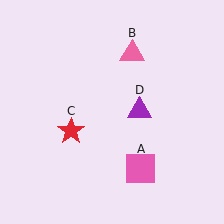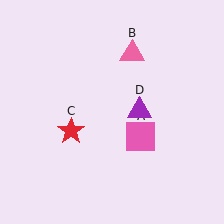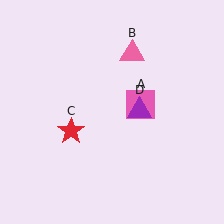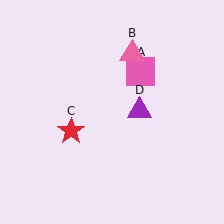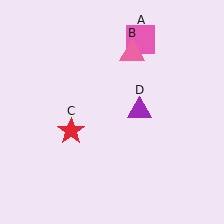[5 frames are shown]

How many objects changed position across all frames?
1 object changed position: pink square (object A).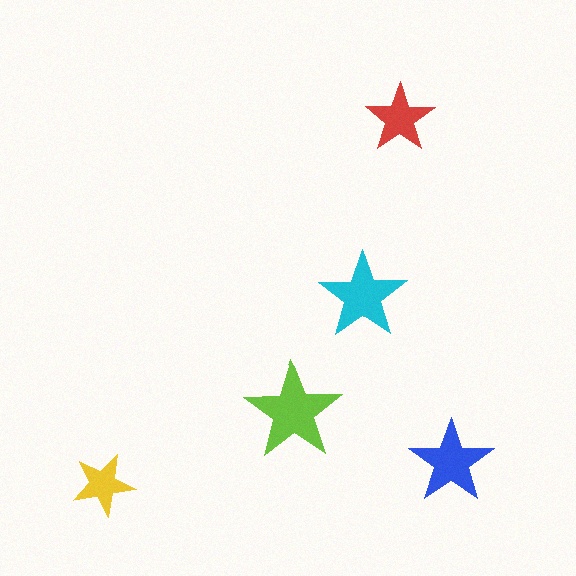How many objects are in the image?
There are 5 objects in the image.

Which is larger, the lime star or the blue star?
The lime one.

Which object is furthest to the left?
The yellow star is leftmost.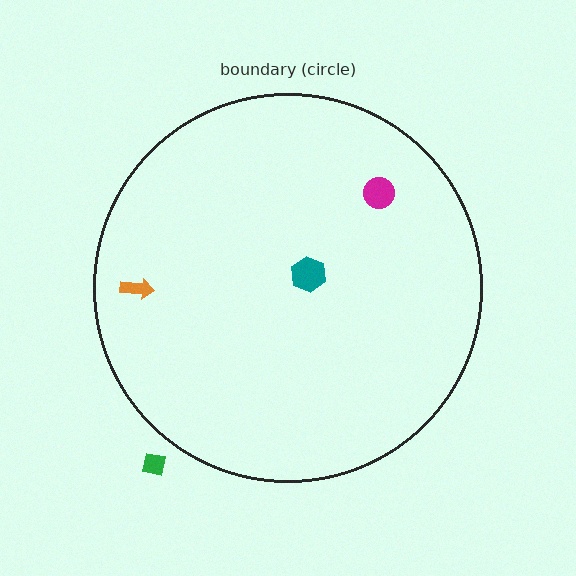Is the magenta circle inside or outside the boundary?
Inside.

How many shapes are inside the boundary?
3 inside, 1 outside.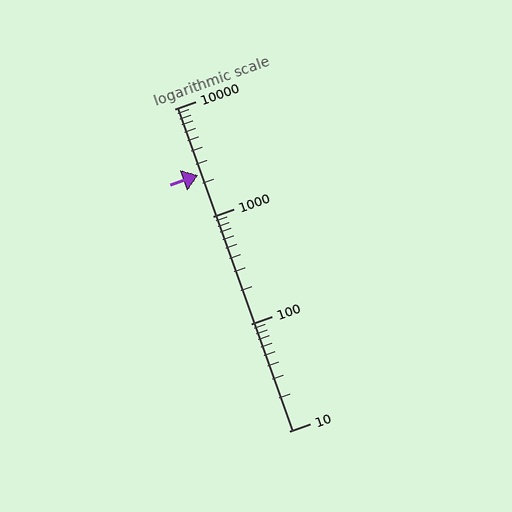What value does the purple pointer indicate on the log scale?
The pointer indicates approximately 2400.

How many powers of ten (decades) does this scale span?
The scale spans 3 decades, from 10 to 10000.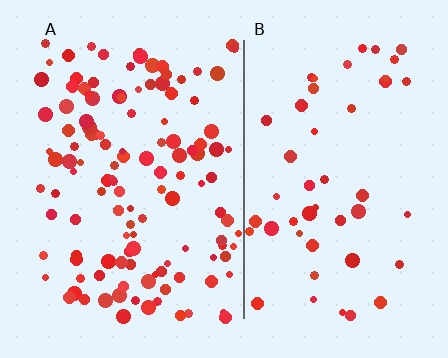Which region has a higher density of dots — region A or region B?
A (the left).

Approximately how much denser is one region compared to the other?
Approximately 2.5× — region A over region B.